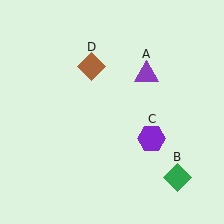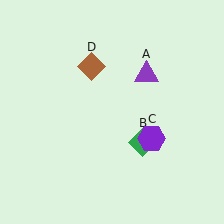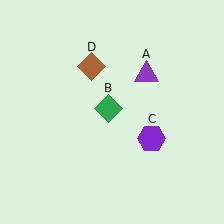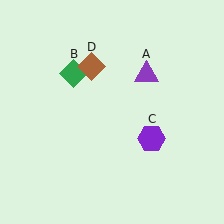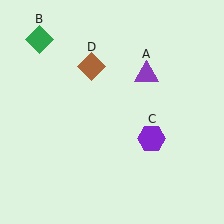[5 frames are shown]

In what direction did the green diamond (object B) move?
The green diamond (object B) moved up and to the left.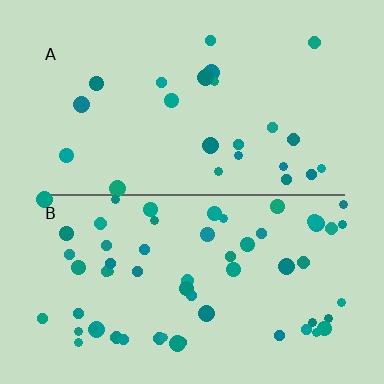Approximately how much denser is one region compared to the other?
Approximately 2.6× — region B over region A.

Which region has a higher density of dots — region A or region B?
B (the bottom).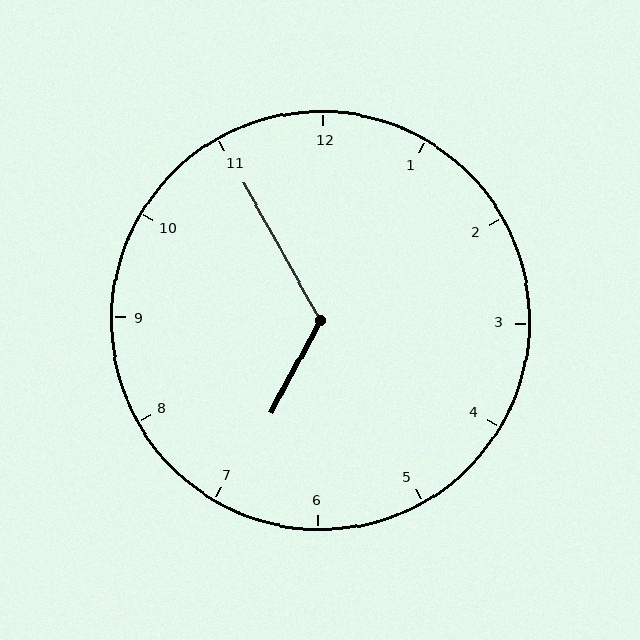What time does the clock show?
6:55.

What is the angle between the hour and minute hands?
Approximately 122 degrees.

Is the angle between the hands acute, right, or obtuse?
It is obtuse.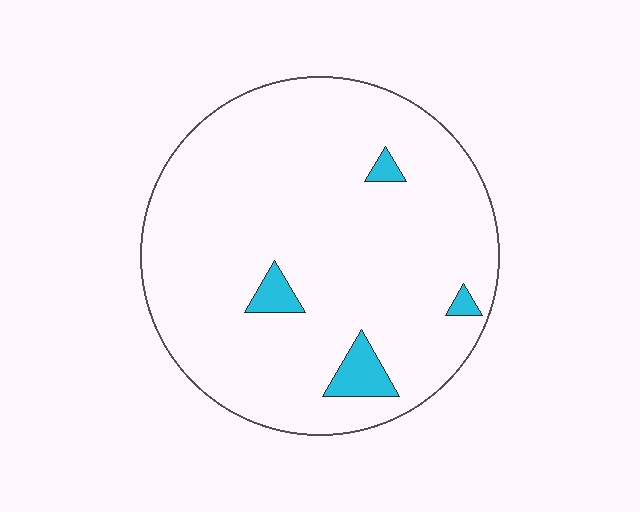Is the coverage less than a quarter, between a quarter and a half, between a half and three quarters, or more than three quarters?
Less than a quarter.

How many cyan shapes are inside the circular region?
4.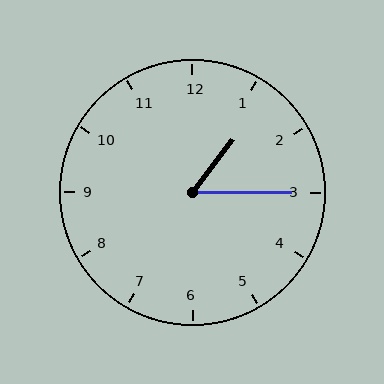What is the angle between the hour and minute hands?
Approximately 52 degrees.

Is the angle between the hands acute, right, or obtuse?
It is acute.